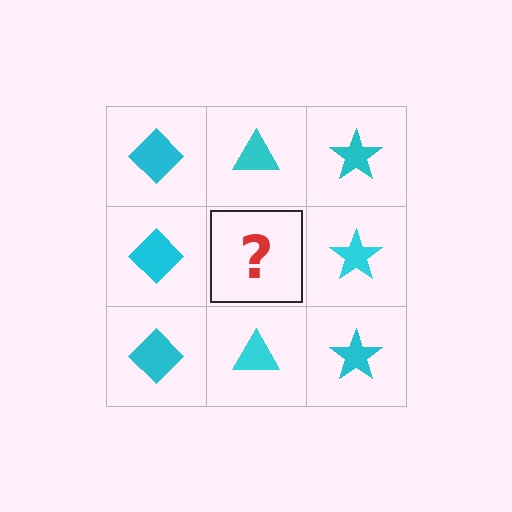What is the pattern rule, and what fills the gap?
The rule is that each column has a consistent shape. The gap should be filled with a cyan triangle.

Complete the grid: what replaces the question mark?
The question mark should be replaced with a cyan triangle.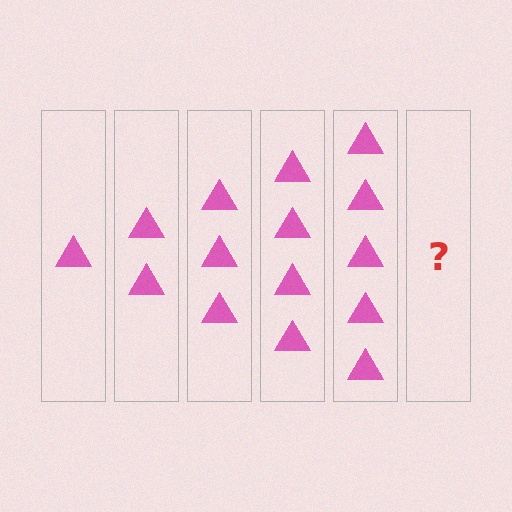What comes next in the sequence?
The next element should be 6 triangles.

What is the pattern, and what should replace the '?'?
The pattern is that each step adds one more triangle. The '?' should be 6 triangles.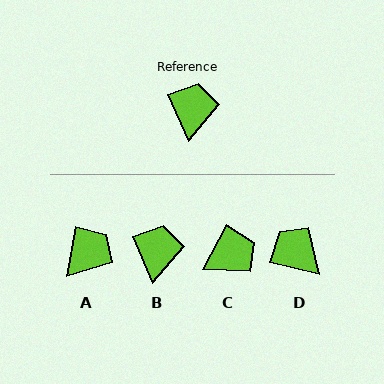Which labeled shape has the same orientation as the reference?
B.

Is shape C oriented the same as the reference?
No, it is off by about 52 degrees.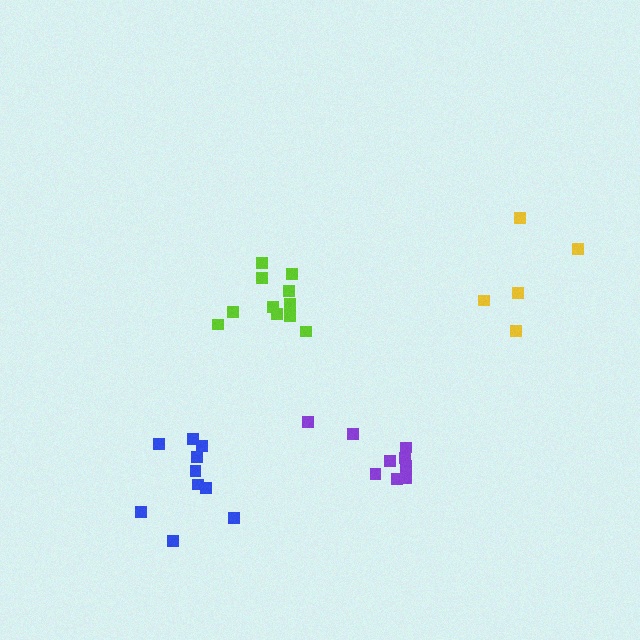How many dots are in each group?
Group 1: 10 dots, Group 2: 10 dots, Group 3: 11 dots, Group 4: 5 dots (36 total).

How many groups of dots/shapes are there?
There are 4 groups.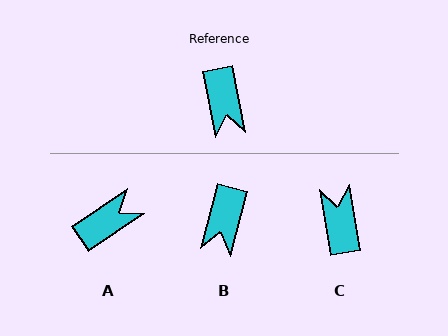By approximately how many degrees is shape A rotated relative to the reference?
Approximately 114 degrees counter-clockwise.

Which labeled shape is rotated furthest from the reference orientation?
C, about 179 degrees away.